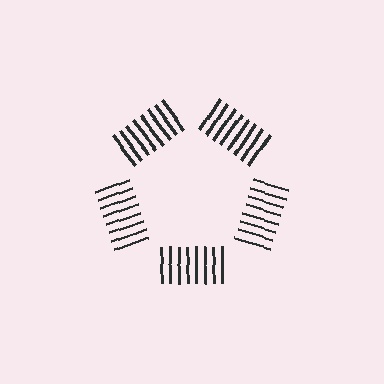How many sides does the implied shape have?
5 sides — the line-ends trace a pentagon.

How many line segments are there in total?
40 — 8 along each of the 5 edges.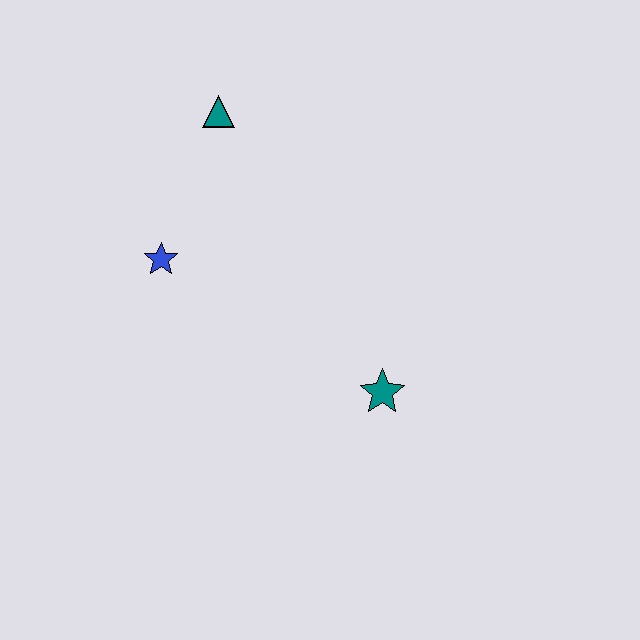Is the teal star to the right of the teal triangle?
Yes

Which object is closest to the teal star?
The blue star is closest to the teal star.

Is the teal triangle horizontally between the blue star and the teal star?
Yes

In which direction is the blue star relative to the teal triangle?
The blue star is below the teal triangle.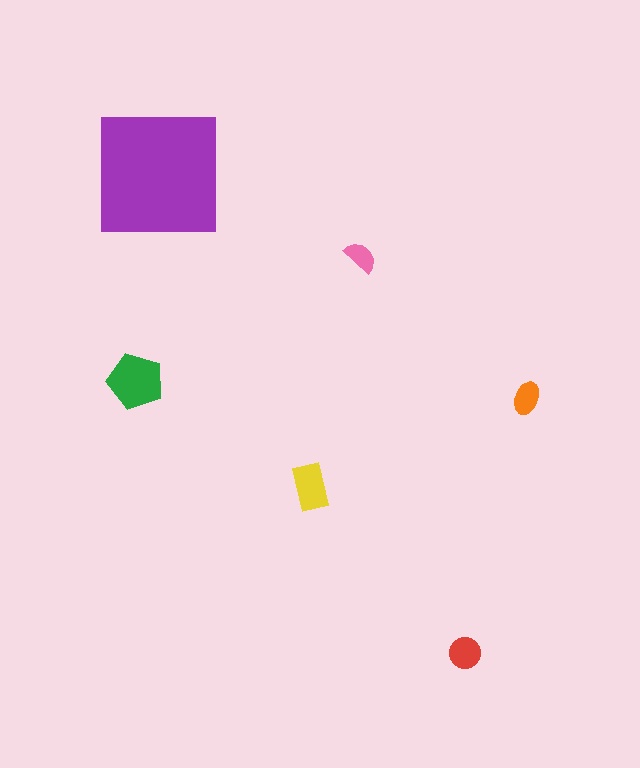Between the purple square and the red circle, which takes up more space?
The purple square.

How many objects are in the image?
There are 6 objects in the image.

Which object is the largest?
The purple square.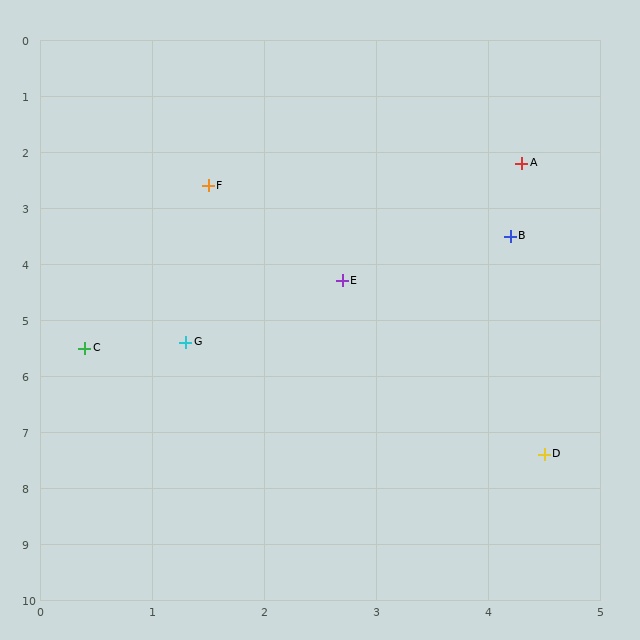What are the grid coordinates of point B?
Point B is at approximately (4.2, 3.5).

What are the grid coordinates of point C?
Point C is at approximately (0.4, 5.5).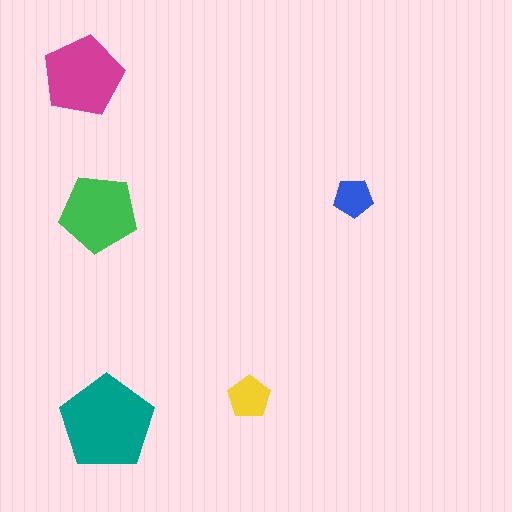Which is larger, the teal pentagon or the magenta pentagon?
The teal one.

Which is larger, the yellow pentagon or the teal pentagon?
The teal one.